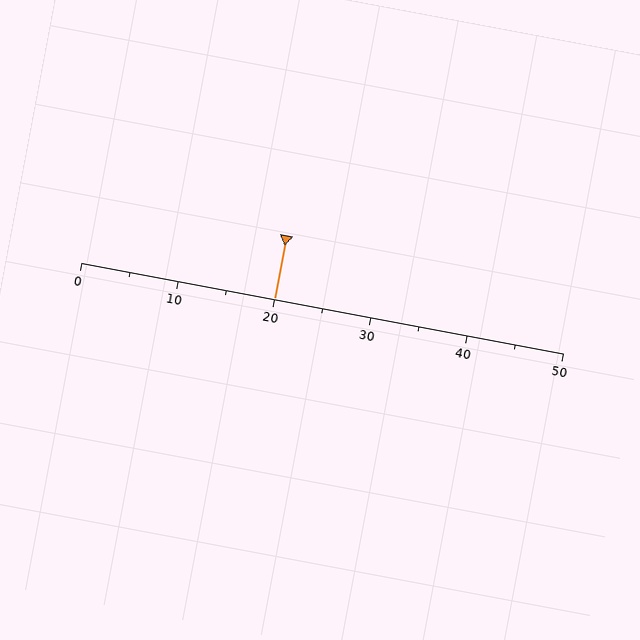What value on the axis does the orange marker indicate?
The marker indicates approximately 20.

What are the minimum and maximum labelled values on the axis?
The axis runs from 0 to 50.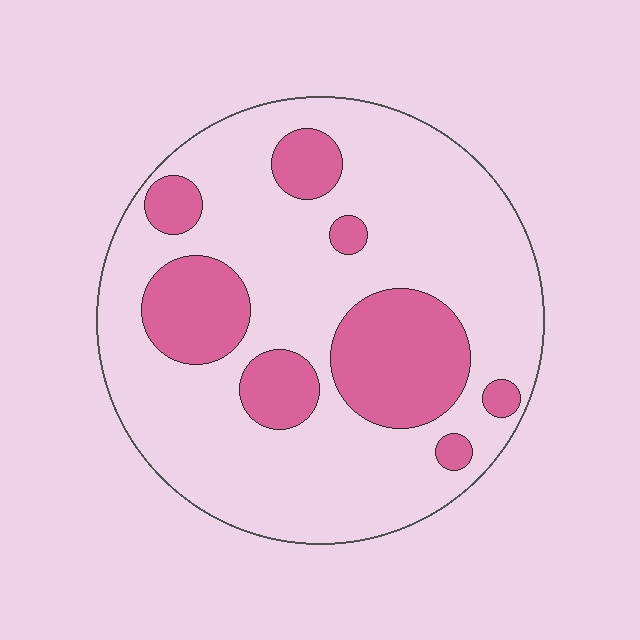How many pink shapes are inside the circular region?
8.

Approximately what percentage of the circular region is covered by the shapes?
Approximately 25%.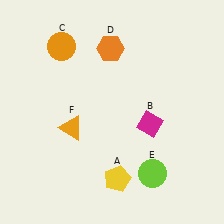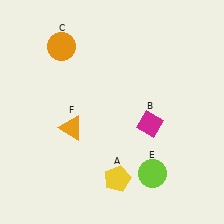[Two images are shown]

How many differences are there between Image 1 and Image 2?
There is 1 difference between the two images.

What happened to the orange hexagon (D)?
The orange hexagon (D) was removed in Image 2. It was in the top-left area of Image 1.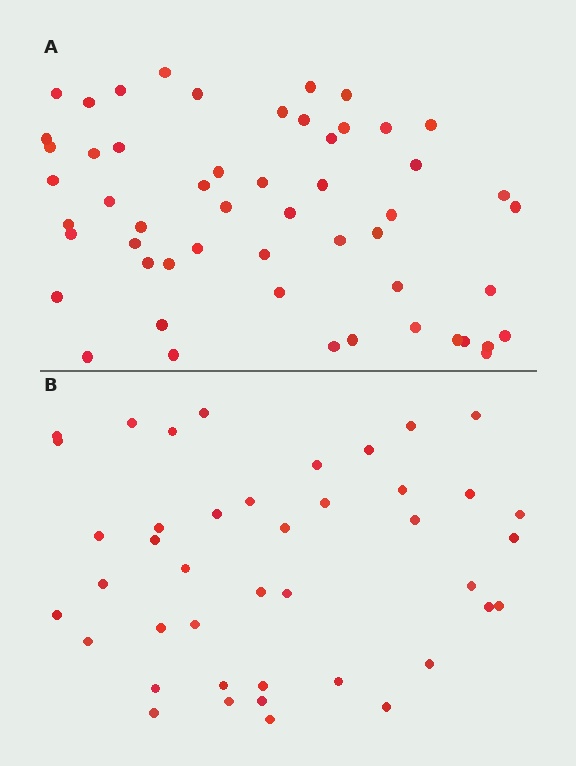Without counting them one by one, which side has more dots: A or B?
Region A (the top region) has more dots.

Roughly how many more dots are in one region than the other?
Region A has roughly 12 or so more dots than region B.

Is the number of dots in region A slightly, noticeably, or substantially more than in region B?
Region A has noticeably more, but not dramatically so. The ratio is roughly 1.3 to 1.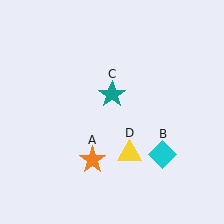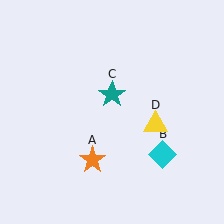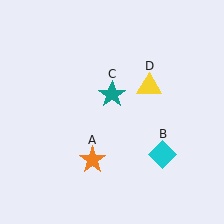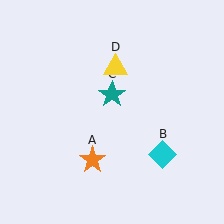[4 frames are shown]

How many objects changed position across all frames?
1 object changed position: yellow triangle (object D).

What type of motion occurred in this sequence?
The yellow triangle (object D) rotated counterclockwise around the center of the scene.